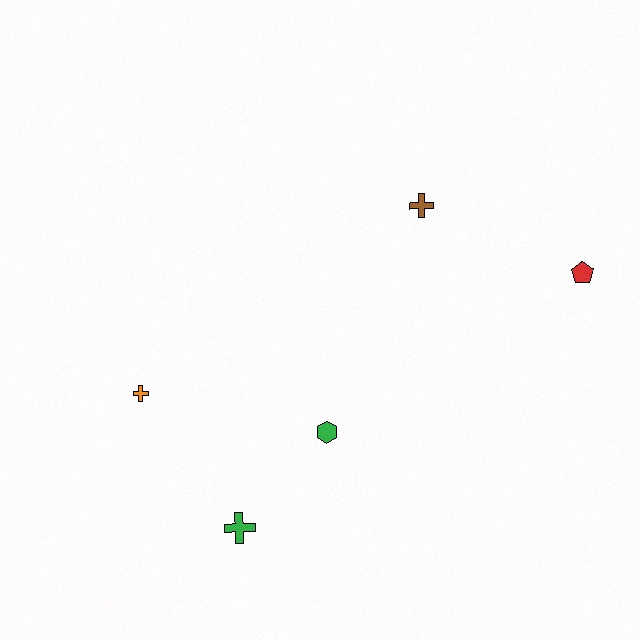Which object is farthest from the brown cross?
The green cross is farthest from the brown cross.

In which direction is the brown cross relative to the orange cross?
The brown cross is to the right of the orange cross.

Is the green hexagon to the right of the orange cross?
Yes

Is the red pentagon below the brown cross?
Yes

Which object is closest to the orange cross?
The green cross is closest to the orange cross.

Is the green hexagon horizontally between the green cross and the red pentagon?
Yes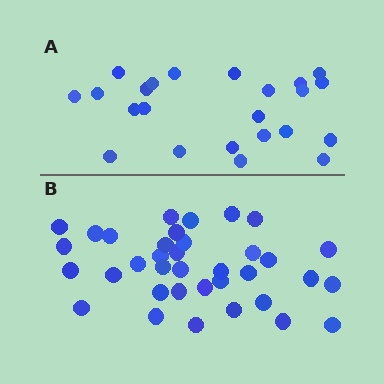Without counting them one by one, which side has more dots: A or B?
Region B (the bottom region) has more dots.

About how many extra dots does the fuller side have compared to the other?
Region B has approximately 15 more dots than region A.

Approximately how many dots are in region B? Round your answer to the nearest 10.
About 40 dots. (The exact count is 36, which rounds to 40.)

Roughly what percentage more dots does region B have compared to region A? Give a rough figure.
About 55% more.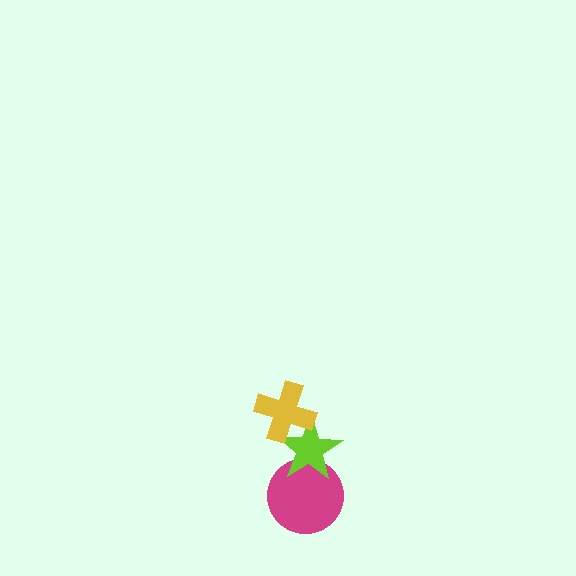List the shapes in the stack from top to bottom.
From top to bottom: the yellow cross, the lime star, the magenta circle.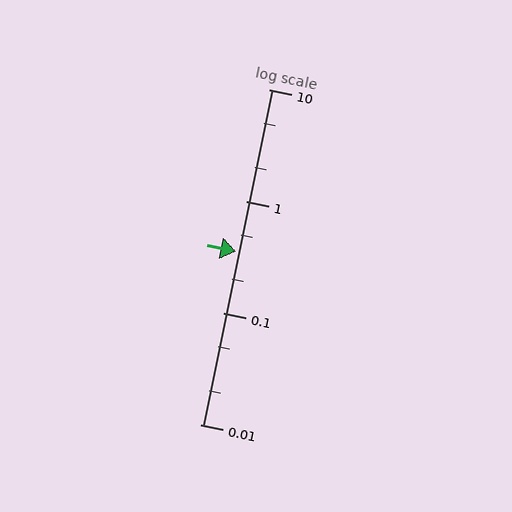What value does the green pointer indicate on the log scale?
The pointer indicates approximately 0.35.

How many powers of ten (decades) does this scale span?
The scale spans 3 decades, from 0.01 to 10.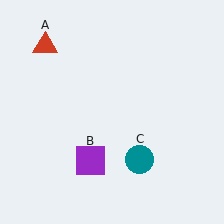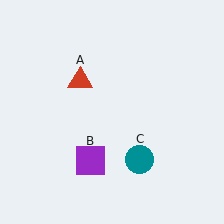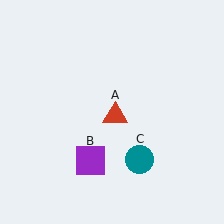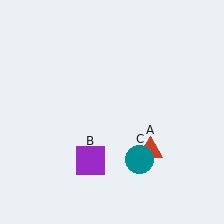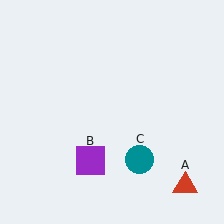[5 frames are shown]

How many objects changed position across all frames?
1 object changed position: red triangle (object A).